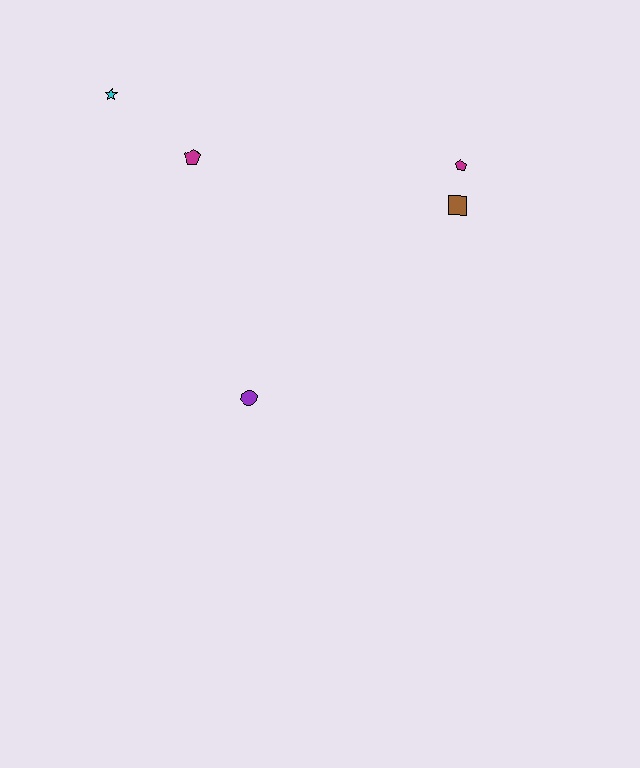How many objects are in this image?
There are 5 objects.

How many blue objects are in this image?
There are no blue objects.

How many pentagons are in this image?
There are 2 pentagons.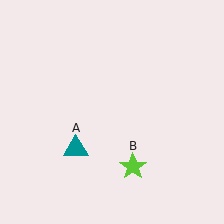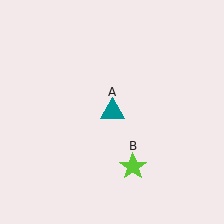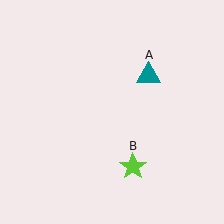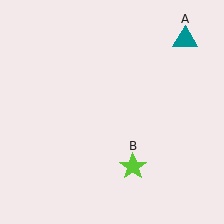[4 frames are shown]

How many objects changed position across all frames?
1 object changed position: teal triangle (object A).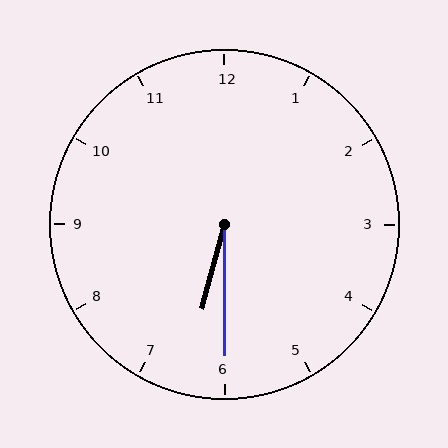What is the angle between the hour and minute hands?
Approximately 15 degrees.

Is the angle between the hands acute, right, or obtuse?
It is acute.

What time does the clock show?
6:30.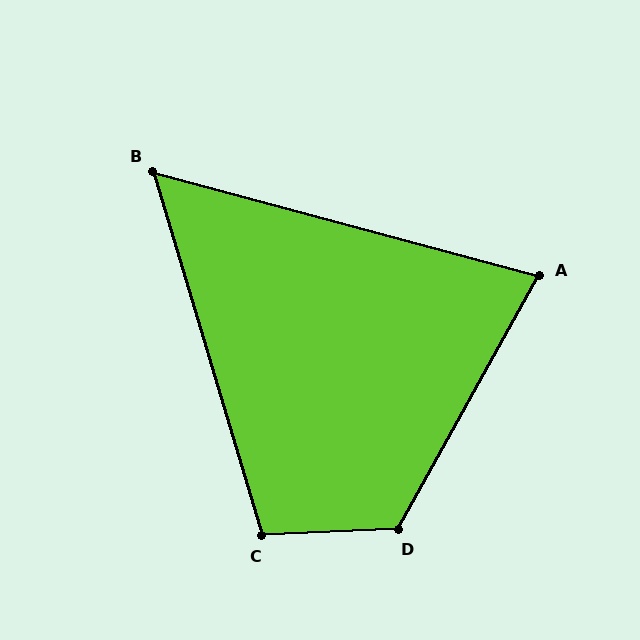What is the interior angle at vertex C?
Approximately 104 degrees (obtuse).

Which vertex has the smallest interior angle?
B, at approximately 58 degrees.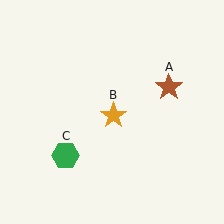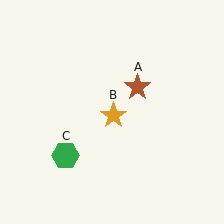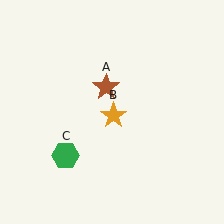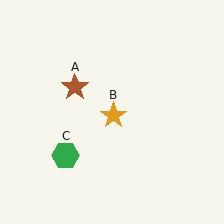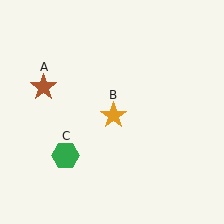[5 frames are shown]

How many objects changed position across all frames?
1 object changed position: brown star (object A).